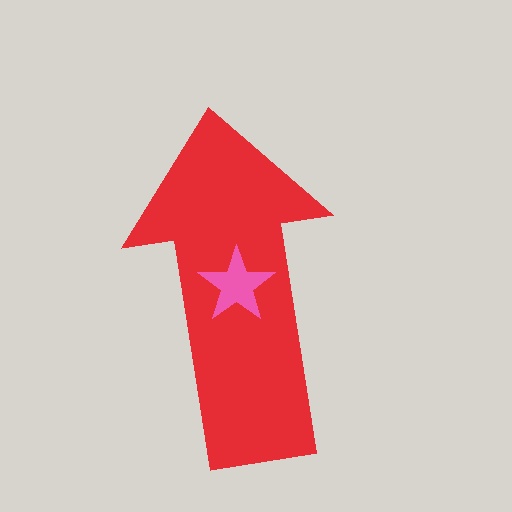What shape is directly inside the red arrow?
The pink star.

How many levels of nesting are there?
2.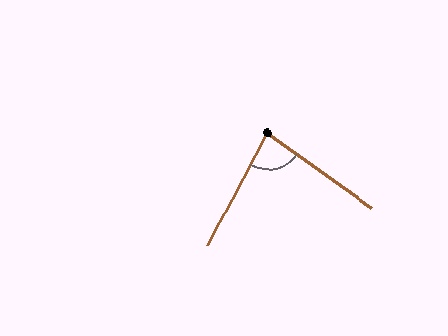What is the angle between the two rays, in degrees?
Approximately 83 degrees.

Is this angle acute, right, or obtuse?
It is acute.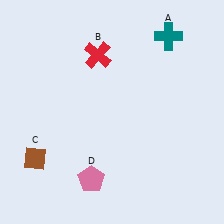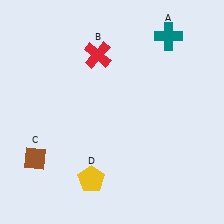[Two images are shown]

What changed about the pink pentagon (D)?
In Image 1, D is pink. In Image 2, it changed to yellow.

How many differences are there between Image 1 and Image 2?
There is 1 difference between the two images.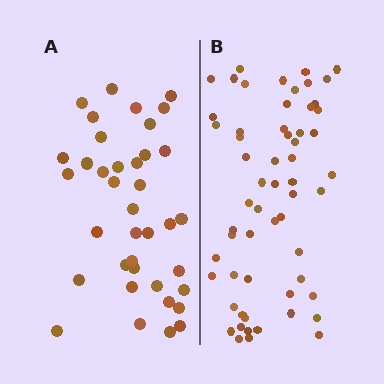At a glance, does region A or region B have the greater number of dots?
Region B (the right region) has more dots.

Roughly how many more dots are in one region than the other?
Region B has approximately 20 more dots than region A.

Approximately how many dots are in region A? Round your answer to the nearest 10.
About 40 dots. (The exact count is 38, which rounds to 40.)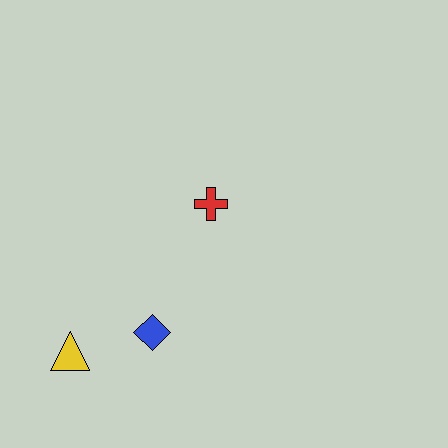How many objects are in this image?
There are 3 objects.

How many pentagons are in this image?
There are no pentagons.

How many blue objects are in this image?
There is 1 blue object.